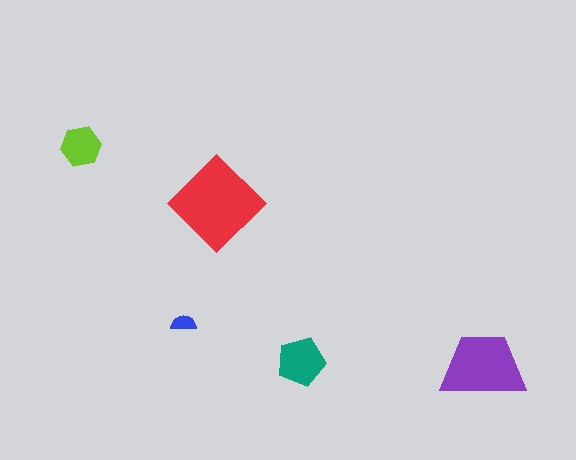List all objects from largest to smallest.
The red diamond, the purple trapezoid, the teal pentagon, the lime hexagon, the blue semicircle.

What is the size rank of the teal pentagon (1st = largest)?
3rd.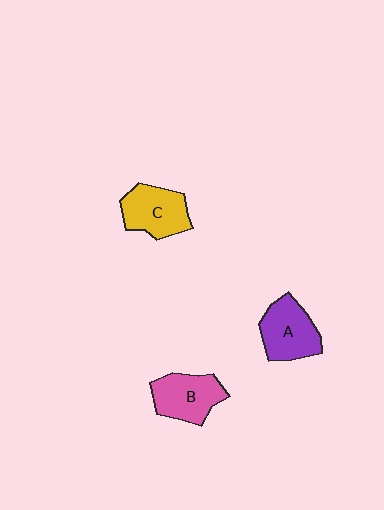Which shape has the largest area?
Shape A (purple).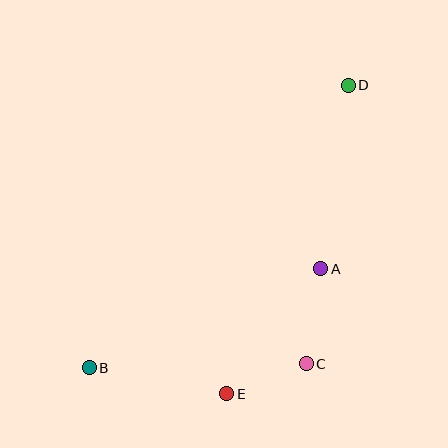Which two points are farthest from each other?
Points B and D are farthest from each other.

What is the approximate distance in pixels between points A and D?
The distance between A and D is approximately 186 pixels.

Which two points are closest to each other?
Points C and E are closest to each other.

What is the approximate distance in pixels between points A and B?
The distance between A and B is approximately 252 pixels.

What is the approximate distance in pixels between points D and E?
The distance between D and E is approximately 332 pixels.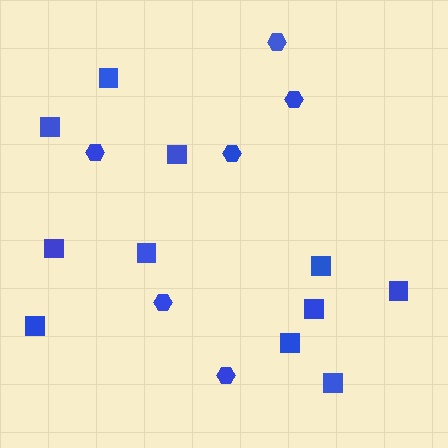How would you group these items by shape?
There are 2 groups: one group of hexagons (6) and one group of squares (11).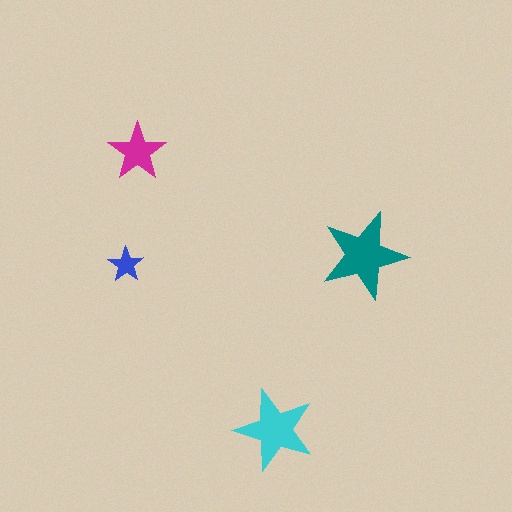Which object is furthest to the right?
The teal star is rightmost.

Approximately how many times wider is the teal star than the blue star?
About 2.5 times wider.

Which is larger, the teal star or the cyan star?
The teal one.